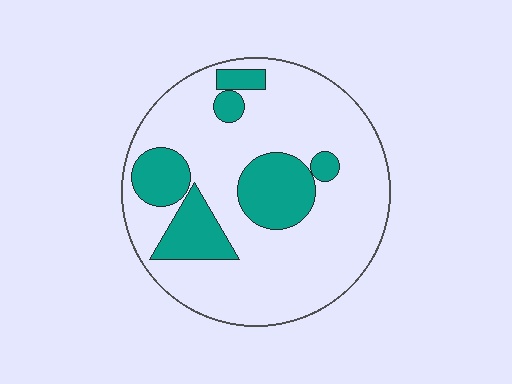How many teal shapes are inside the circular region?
6.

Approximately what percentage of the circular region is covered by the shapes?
Approximately 25%.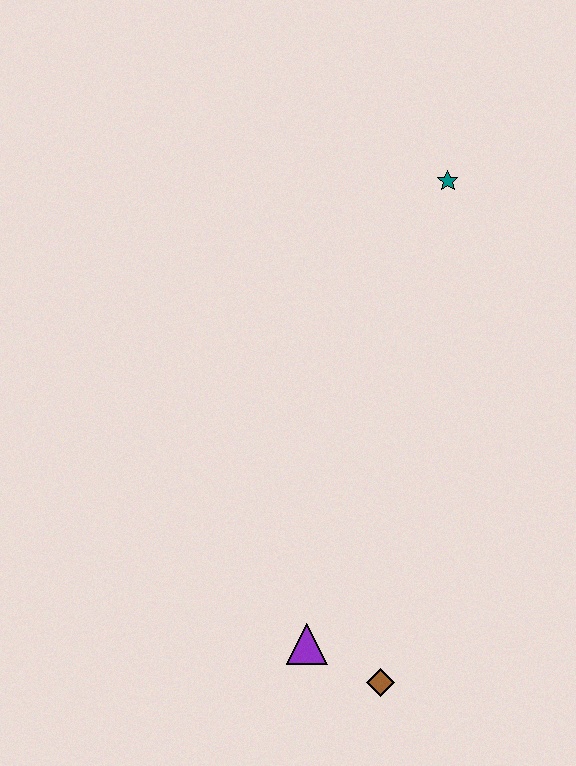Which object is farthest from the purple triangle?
The teal star is farthest from the purple triangle.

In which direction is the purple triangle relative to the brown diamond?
The purple triangle is to the left of the brown diamond.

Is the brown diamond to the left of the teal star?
Yes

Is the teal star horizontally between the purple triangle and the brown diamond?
No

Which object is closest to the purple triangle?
The brown diamond is closest to the purple triangle.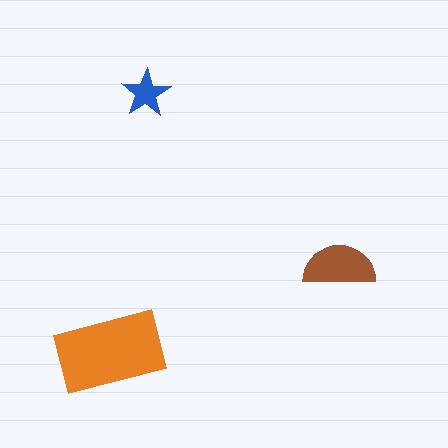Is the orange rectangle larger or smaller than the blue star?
Larger.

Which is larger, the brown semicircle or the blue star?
The brown semicircle.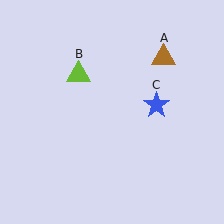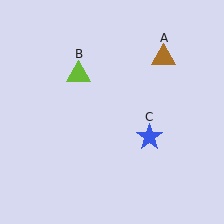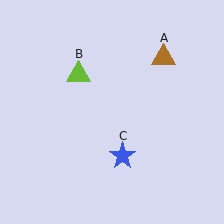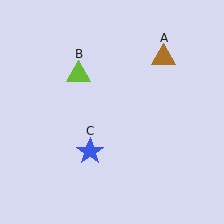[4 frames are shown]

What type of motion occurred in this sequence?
The blue star (object C) rotated clockwise around the center of the scene.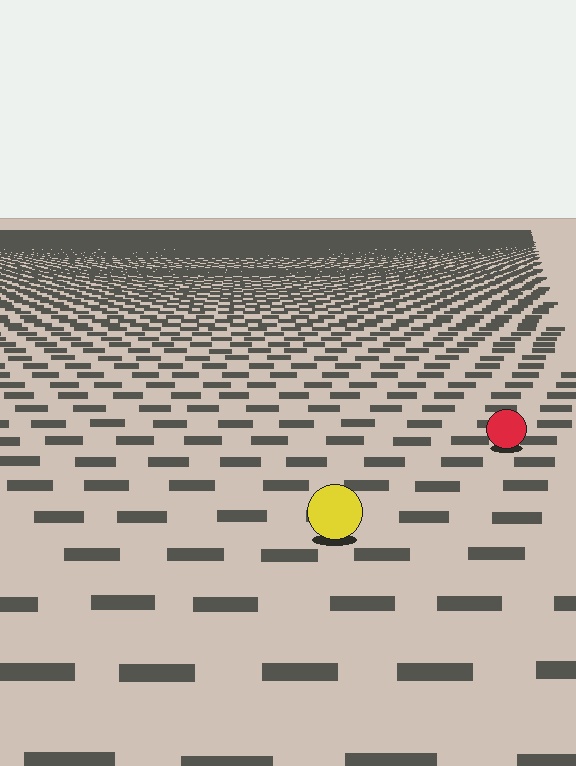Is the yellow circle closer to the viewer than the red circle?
Yes. The yellow circle is closer — you can tell from the texture gradient: the ground texture is coarser near it.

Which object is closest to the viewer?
The yellow circle is closest. The texture marks near it are larger and more spread out.